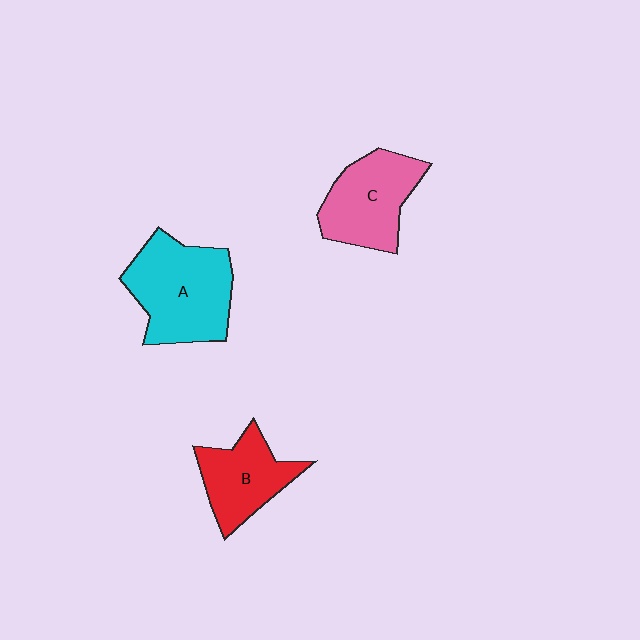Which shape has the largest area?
Shape A (cyan).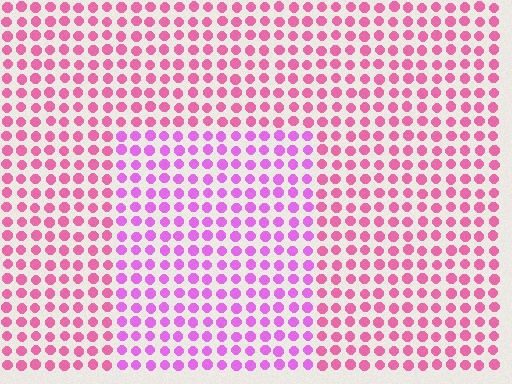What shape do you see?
I see a rectangle.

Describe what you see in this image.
The image is filled with small pink elements in a uniform arrangement. A rectangle-shaped region is visible where the elements are tinted to a slightly different hue, forming a subtle color boundary.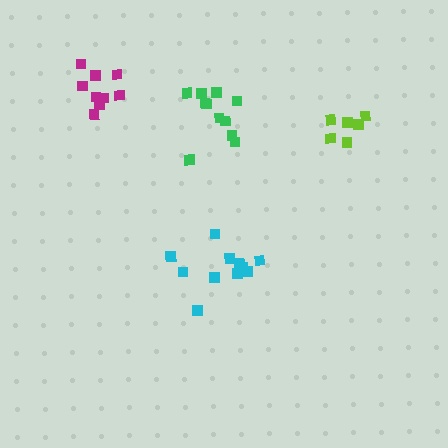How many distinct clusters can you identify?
There are 4 distinct clusters.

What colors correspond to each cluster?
The clusters are colored: cyan, lime, magenta, green.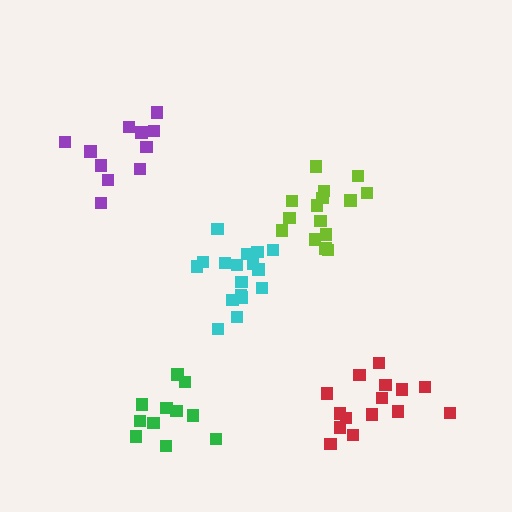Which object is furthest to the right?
The red cluster is rightmost.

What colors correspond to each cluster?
The clusters are colored: cyan, green, purple, lime, red.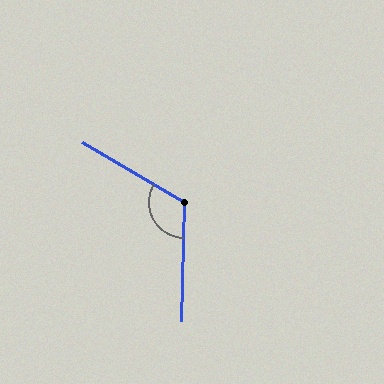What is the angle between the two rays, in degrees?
Approximately 119 degrees.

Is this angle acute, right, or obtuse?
It is obtuse.